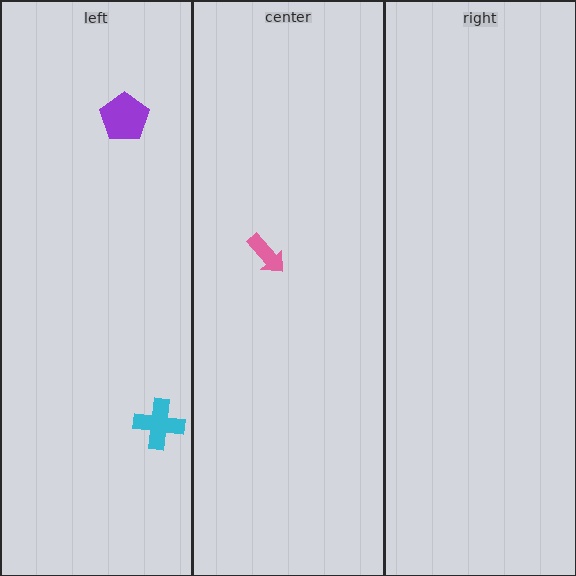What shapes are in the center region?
The pink arrow.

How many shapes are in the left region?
2.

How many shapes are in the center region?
1.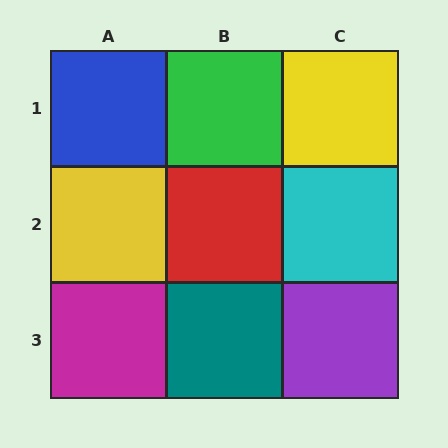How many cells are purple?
1 cell is purple.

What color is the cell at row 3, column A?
Magenta.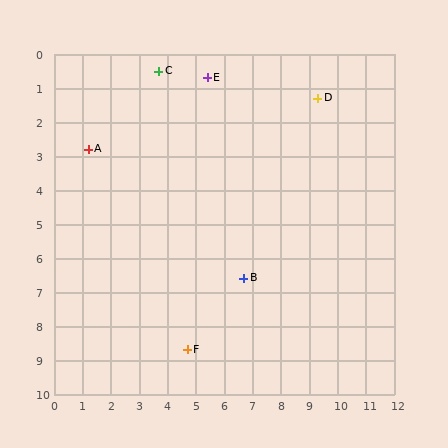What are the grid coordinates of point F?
Point F is at approximately (4.7, 8.7).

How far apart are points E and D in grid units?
Points E and D are about 3.9 grid units apart.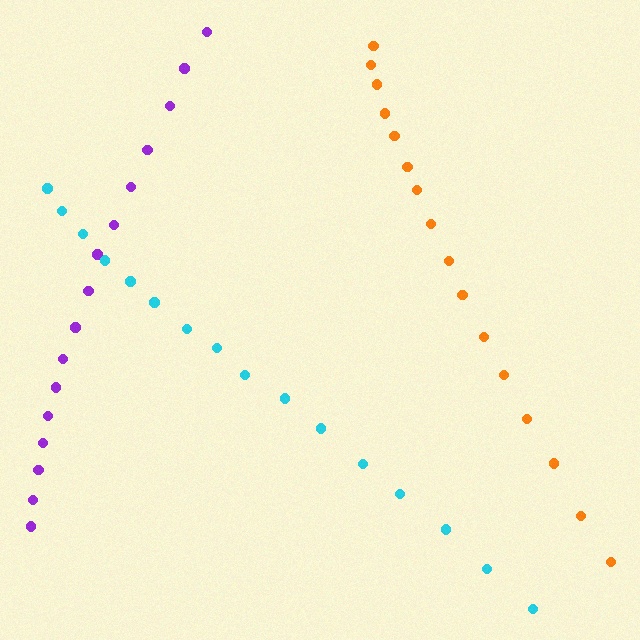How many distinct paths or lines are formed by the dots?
There are 3 distinct paths.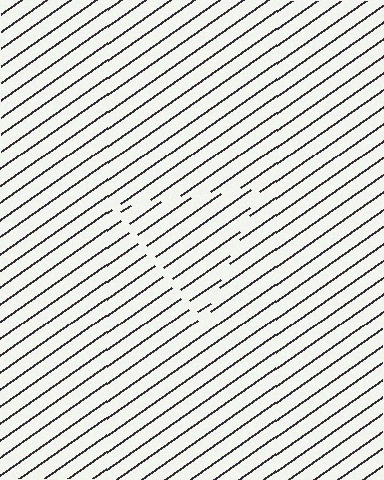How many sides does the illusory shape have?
3 sides — the line-ends trace a triangle.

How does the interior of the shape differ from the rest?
The interior of the shape contains the same grating, shifted by half a period — the contour is defined by the phase discontinuity where line-ends from the inner and outer gratings abut.